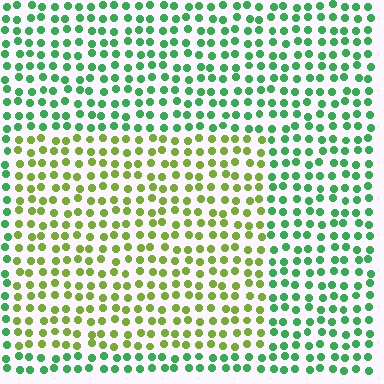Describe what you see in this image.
The image is filled with small green elements in a uniform arrangement. A rectangle-shaped region is visible where the elements are tinted to a slightly different hue, forming a subtle color boundary.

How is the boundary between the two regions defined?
The boundary is defined purely by a slight shift in hue (about 48 degrees). Spacing, size, and orientation are identical on both sides.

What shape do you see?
I see a rectangle.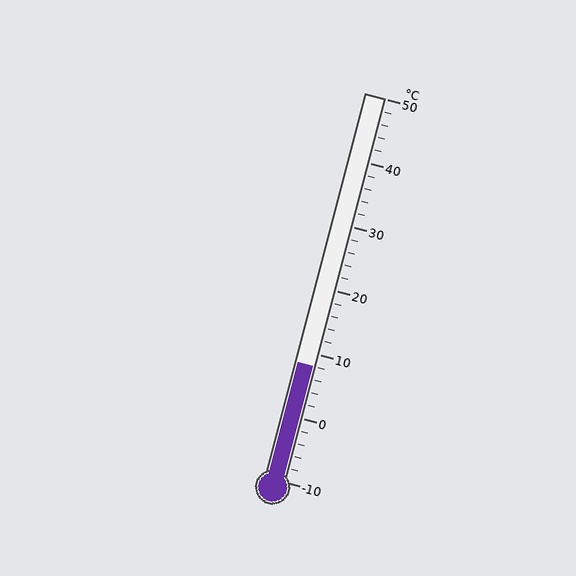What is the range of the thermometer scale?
The thermometer scale ranges from -10°C to 50°C.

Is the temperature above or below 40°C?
The temperature is below 40°C.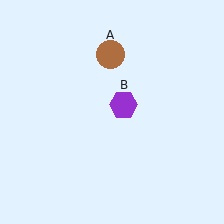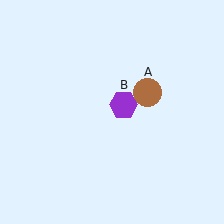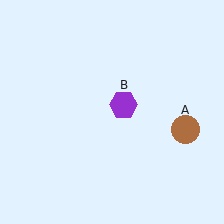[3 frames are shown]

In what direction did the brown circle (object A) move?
The brown circle (object A) moved down and to the right.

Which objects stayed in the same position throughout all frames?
Purple hexagon (object B) remained stationary.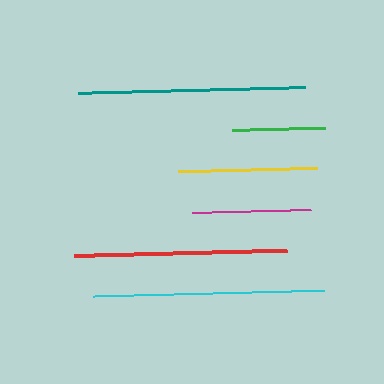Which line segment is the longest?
The cyan line is the longest at approximately 231 pixels.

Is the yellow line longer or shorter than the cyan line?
The cyan line is longer than the yellow line.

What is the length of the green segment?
The green segment is approximately 93 pixels long.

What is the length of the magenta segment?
The magenta segment is approximately 119 pixels long.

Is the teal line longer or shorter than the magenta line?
The teal line is longer than the magenta line.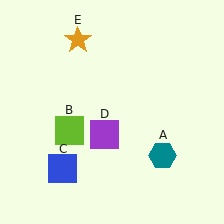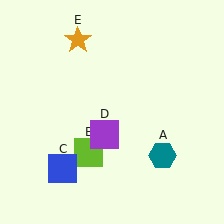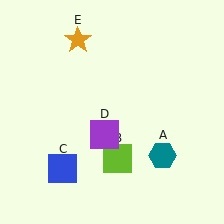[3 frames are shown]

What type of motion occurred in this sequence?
The lime square (object B) rotated counterclockwise around the center of the scene.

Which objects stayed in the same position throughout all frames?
Teal hexagon (object A) and blue square (object C) and purple square (object D) and orange star (object E) remained stationary.